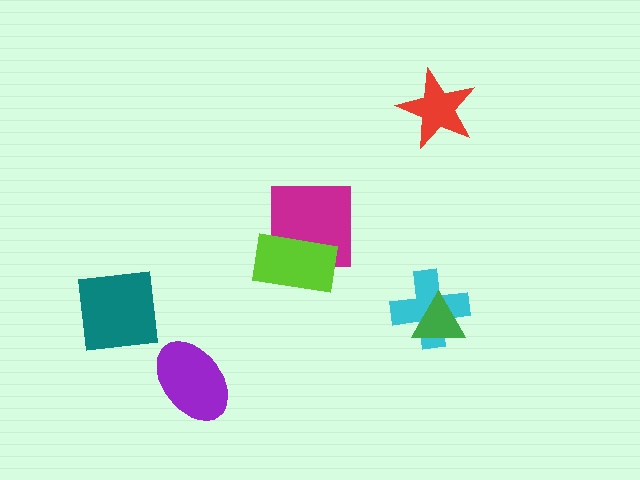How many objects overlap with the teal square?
0 objects overlap with the teal square.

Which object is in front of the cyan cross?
The green triangle is in front of the cyan cross.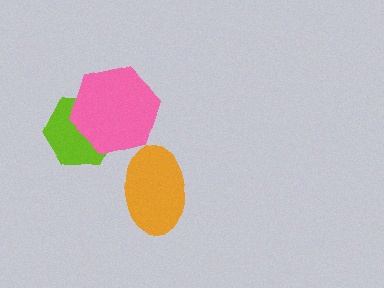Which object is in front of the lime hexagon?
The pink hexagon is in front of the lime hexagon.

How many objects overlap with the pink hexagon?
1 object overlaps with the pink hexagon.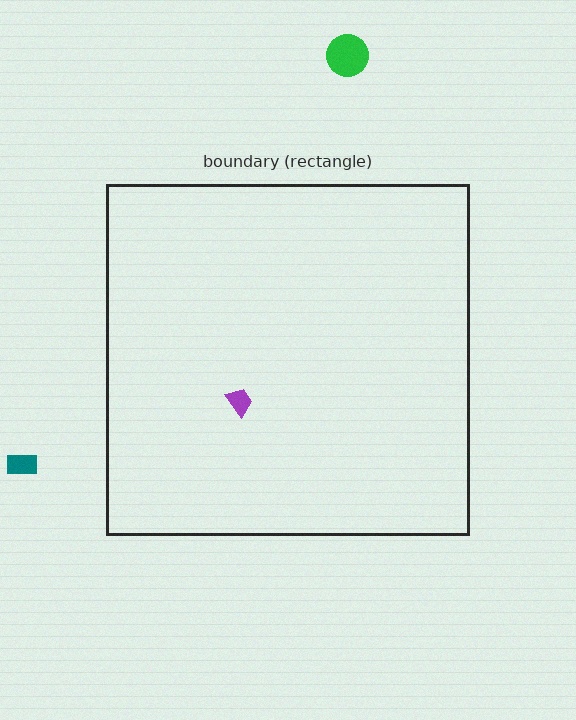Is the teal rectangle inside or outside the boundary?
Outside.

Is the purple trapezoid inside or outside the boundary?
Inside.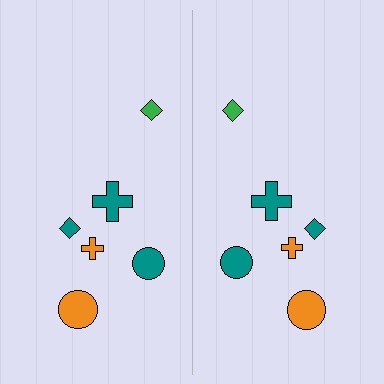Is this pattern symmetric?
Yes, this pattern has bilateral (reflection) symmetry.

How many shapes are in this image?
There are 12 shapes in this image.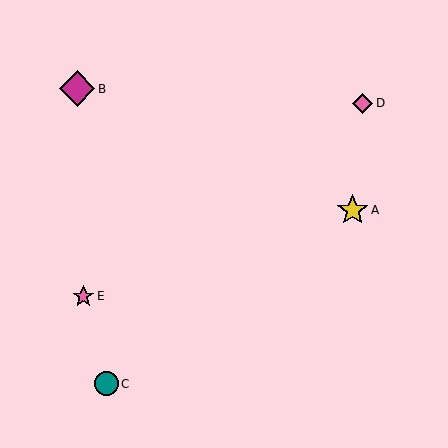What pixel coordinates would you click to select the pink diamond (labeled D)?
Click at (363, 103) to select the pink diamond D.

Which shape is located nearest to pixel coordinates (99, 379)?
The teal circle (labeled C) at (106, 384) is nearest to that location.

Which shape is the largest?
The magenta diamond (labeled B) is the largest.